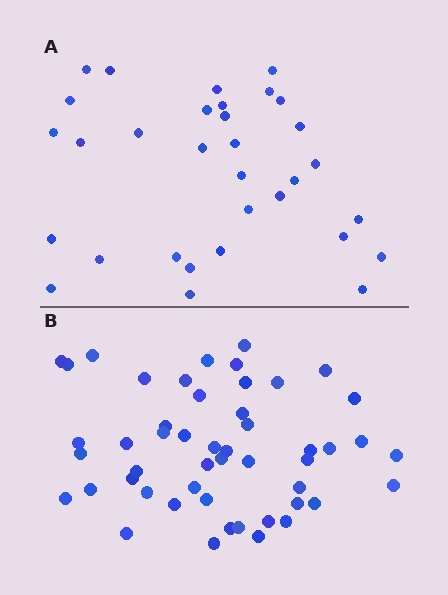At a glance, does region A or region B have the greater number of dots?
Region B (the bottom region) has more dots.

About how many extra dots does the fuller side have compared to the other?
Region B has approximately 20 more dots than region A.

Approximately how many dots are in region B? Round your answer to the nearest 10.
About 50 dots.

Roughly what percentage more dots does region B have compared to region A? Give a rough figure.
About 55% more.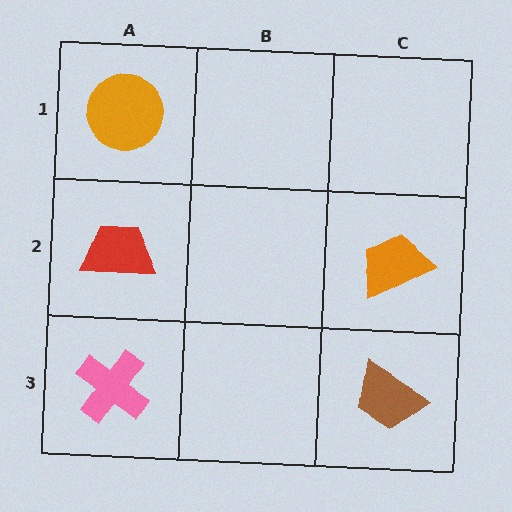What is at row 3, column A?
A pink cross.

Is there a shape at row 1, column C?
No, that cell is empty.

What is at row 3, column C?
A brown trapezoid.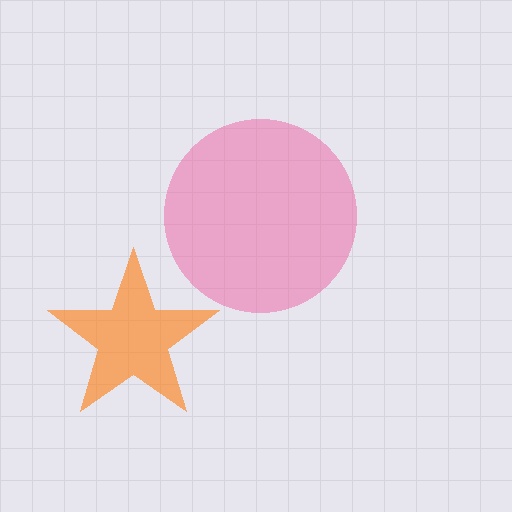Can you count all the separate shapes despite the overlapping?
Yes, there are 2 separate shapes.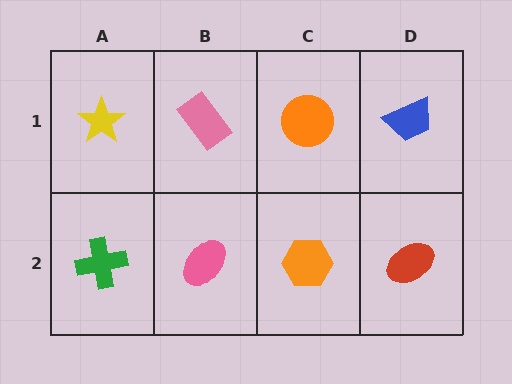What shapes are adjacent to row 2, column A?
A yellow star (row 1, column A), a pink ellipse (row 2, column B).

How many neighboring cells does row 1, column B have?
3.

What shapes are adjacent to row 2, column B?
A pink rectangle (row 1, column B), a green cross (row 2, column A), an orange hexagon (row 2, column C).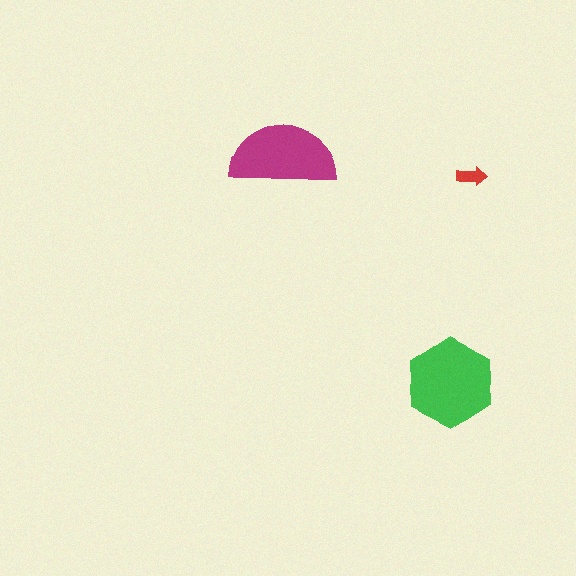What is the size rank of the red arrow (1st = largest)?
3rd.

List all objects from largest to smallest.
The green hexagon, the magenta semicircle, the red arrow.